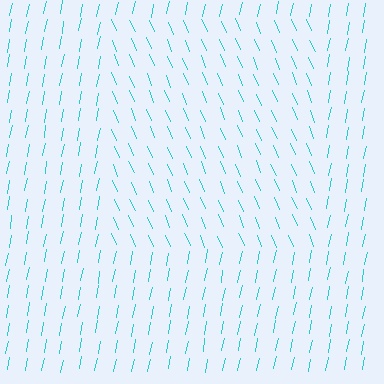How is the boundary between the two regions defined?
The boundary is defined purely by a change in line orientation (approximately 34 degrees difference). All lines are the same color and thickness.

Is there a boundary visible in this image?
Yes, there is a texture boundary formed by a change in line orientation.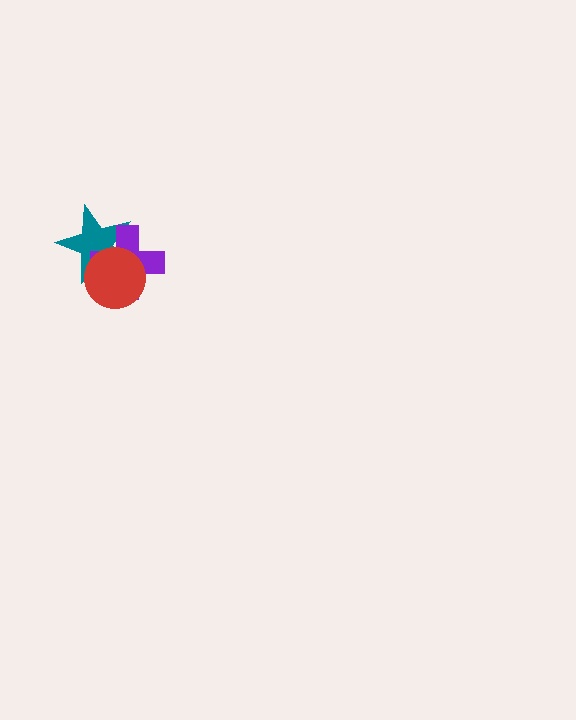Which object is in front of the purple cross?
The red circle is in front of the purple cross.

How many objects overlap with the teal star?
2 objects overlap with the teal star.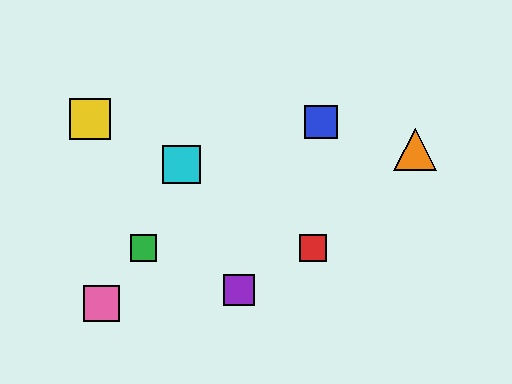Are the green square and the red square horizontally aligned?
Yes, both are at y≈248.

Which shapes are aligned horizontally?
The red square, the green square are aligned horizontally.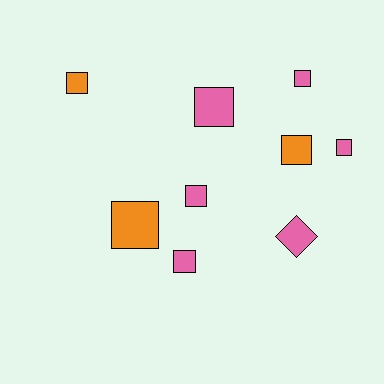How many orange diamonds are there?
There are no orange diamonds.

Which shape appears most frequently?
Square, with 8 objects.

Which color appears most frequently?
Pink, with 6 objects.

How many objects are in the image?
There are 9 objects.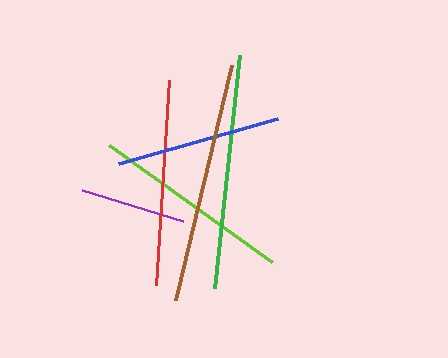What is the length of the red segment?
The red segment is approximately 206 pixels long.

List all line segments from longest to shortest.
From longest to shortest: brown, green, red, lime, blue, purple.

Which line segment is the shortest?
The purple line is the shortest at approximately 106 pixels.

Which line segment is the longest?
The brown line is the longest at approximately 241 pixels.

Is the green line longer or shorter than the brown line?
The brown line is longer than the green line.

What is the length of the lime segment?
The lime segment is approximately 201 pixels long.